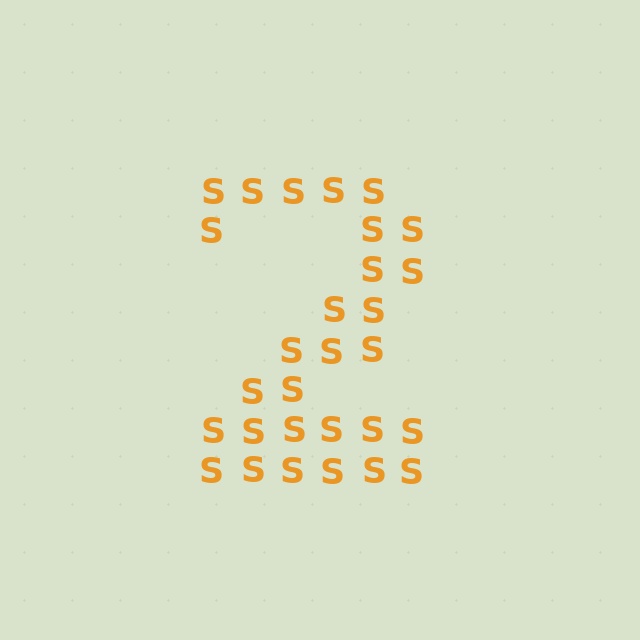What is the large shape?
The large shape is the digit 2.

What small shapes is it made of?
It is made of small letter S's.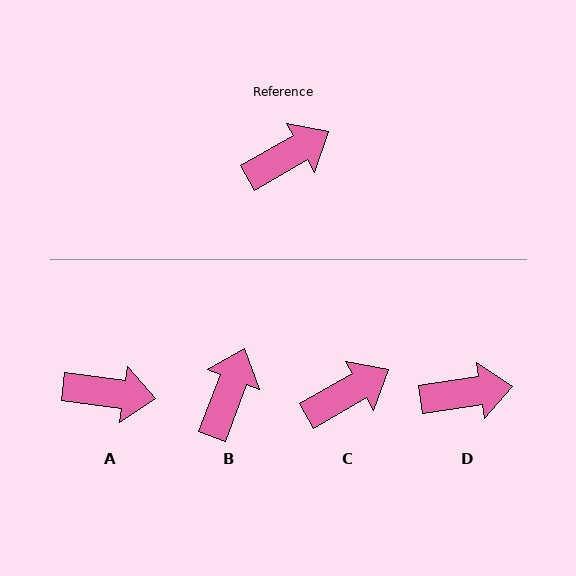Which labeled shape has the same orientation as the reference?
C.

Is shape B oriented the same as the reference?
No, it is off by about 40 degrees.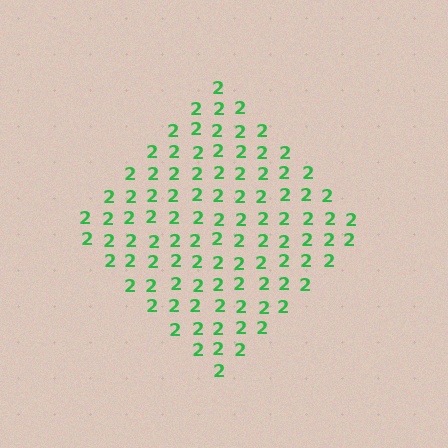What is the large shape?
The large shape is a diamond.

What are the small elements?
The small elements are digit 2's.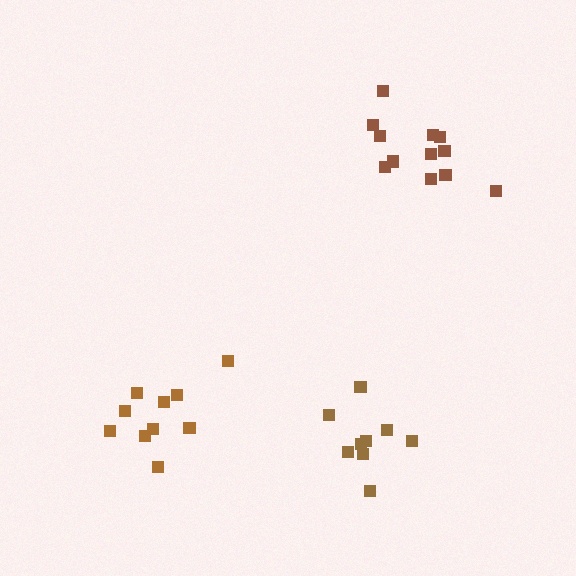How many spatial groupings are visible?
There are 3 spatial groupings.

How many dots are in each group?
Group 1: 9 dots, Group 2: 10 dots, Group 3: 12 dots (31 total).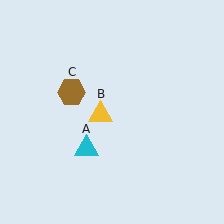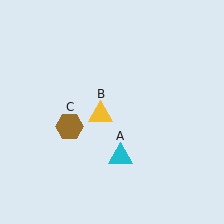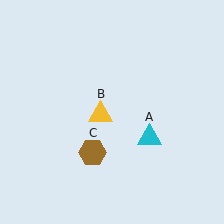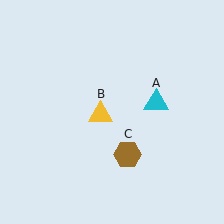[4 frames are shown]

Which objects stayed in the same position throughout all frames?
Yellow triangle (object B) remained stationary.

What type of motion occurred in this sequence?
The cyan triangle (object A), brown hexagon (object C) rotated counterclockwise around the center of the scene.